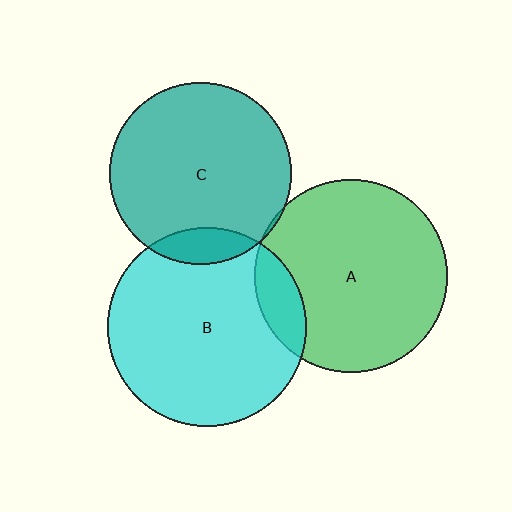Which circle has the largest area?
Circle B (cyan).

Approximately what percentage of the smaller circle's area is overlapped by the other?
Approximately 10%.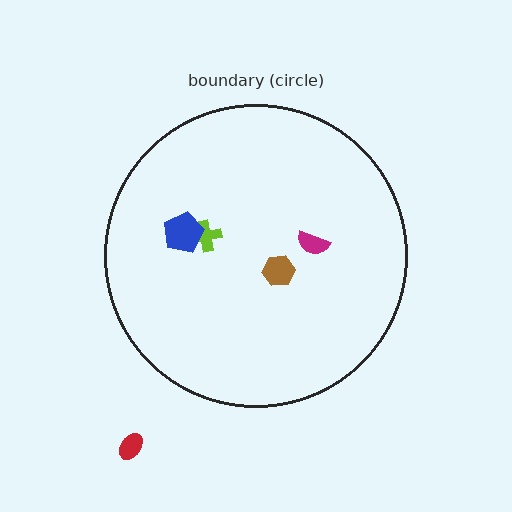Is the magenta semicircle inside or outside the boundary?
Inside.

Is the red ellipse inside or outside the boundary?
Outside.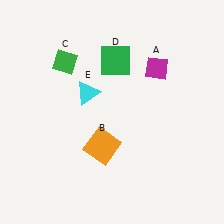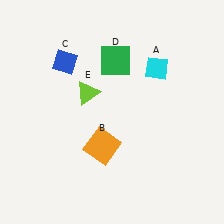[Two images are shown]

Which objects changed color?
A changed from magenta to cyan. C changed from green to blue. E changed from cyan to lime.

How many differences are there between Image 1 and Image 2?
There are 3 differences between the two images.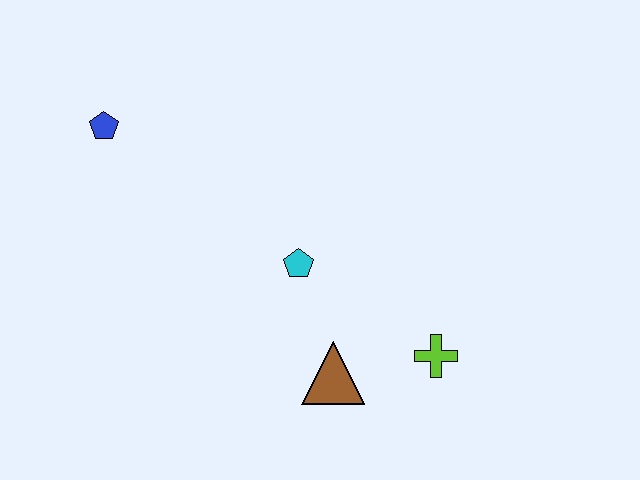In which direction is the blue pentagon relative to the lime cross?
The blue pentagon is to the left of the lime cross.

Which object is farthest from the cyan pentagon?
The blue pentagon is farthest from the cyan pentagon.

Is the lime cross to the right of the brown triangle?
Yes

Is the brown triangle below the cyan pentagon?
Yes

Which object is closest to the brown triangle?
The lime cross is closest to the brown triangle.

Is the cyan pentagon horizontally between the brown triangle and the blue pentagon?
Yes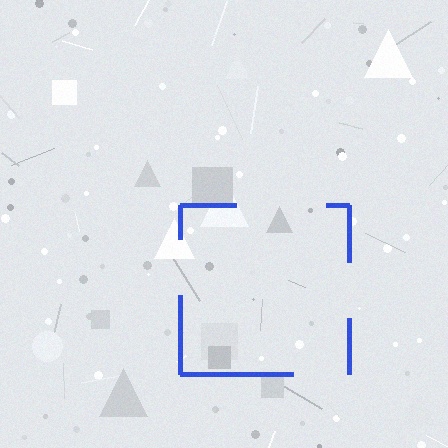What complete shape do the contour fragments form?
The contour fragments form a square.